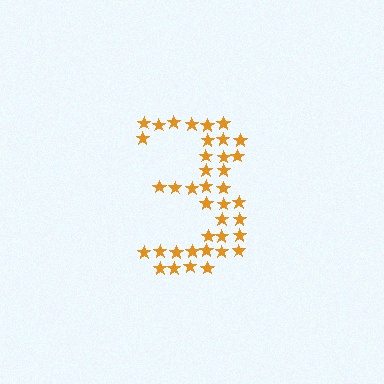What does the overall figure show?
The overall figure shows the digit 3.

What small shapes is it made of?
It is made of small stars.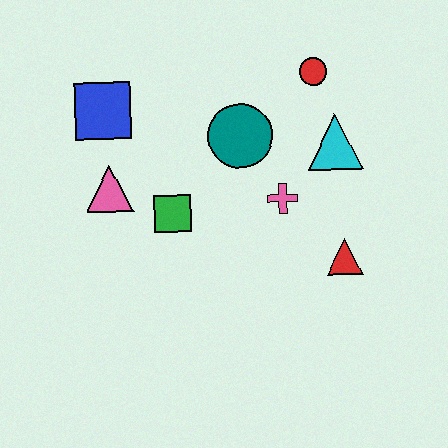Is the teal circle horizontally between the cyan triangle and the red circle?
No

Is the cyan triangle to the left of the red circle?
No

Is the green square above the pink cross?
No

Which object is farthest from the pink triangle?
The red triangle is farthest from the pink triangle.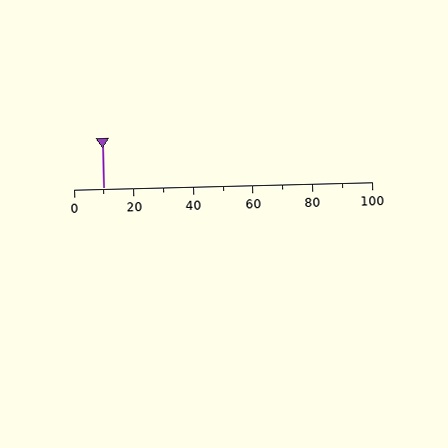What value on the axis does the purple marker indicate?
The marker indicates approximately 10.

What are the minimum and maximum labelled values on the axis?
The axis runs from 0 to 100.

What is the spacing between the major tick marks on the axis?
The major ticks are spaced 20 apart.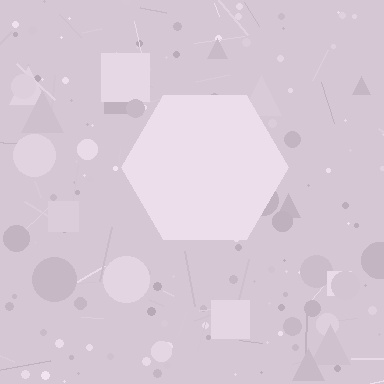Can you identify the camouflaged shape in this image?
The camouflaged shape is a hexagon.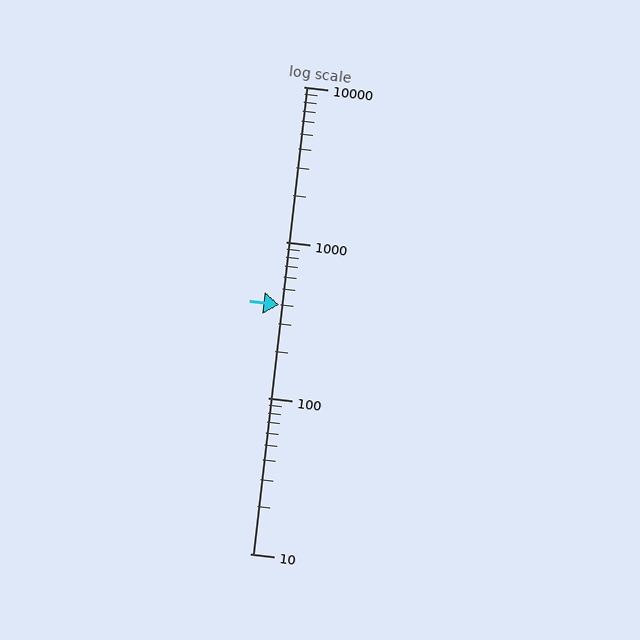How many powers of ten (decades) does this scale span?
The scale spans 3 decades, from 10 to 10000.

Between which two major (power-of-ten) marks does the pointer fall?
The pointer is between 100 and 1000.